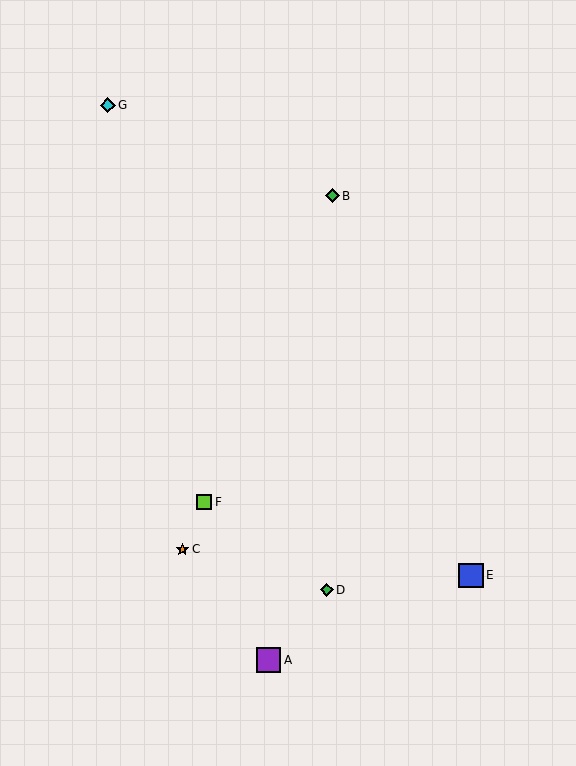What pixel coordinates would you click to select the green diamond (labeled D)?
Click at (327, 590) to select the green diamond D.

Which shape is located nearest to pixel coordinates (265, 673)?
The purple square (labeled A) at (268, 660) is nearest to that location.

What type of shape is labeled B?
Shape B is a green diamond.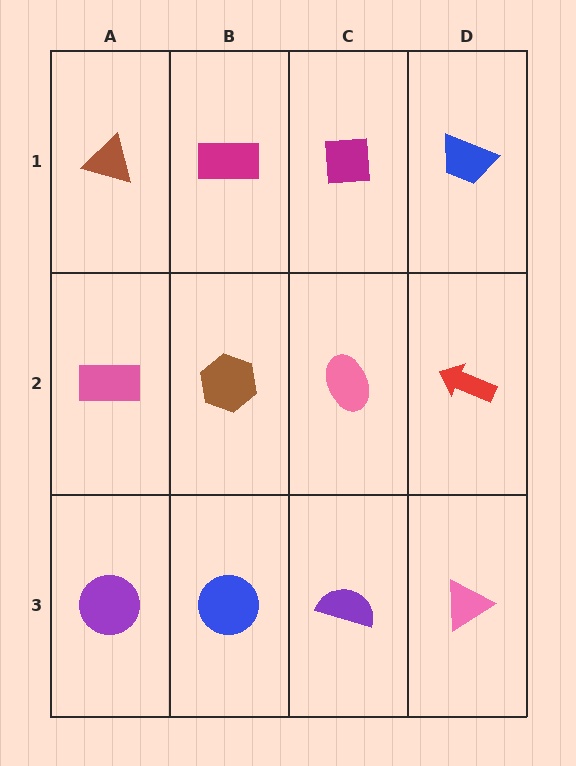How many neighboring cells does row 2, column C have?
4.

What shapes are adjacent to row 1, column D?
A red arrow (row 2, column D), a magenta square (row 1, column C).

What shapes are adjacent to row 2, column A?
A brown triangle (row 1, column A), a purple circle (row 3, column A), a brown hexagon (row 2, column B).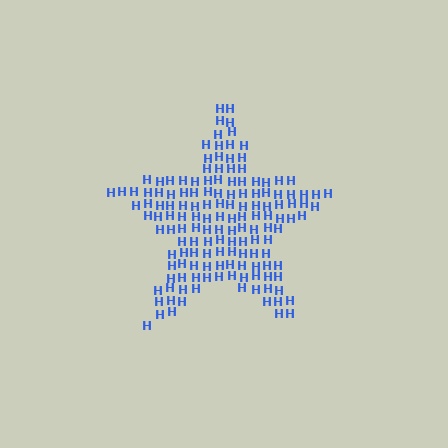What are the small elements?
The small elements are letter H's.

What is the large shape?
The large shape is a star.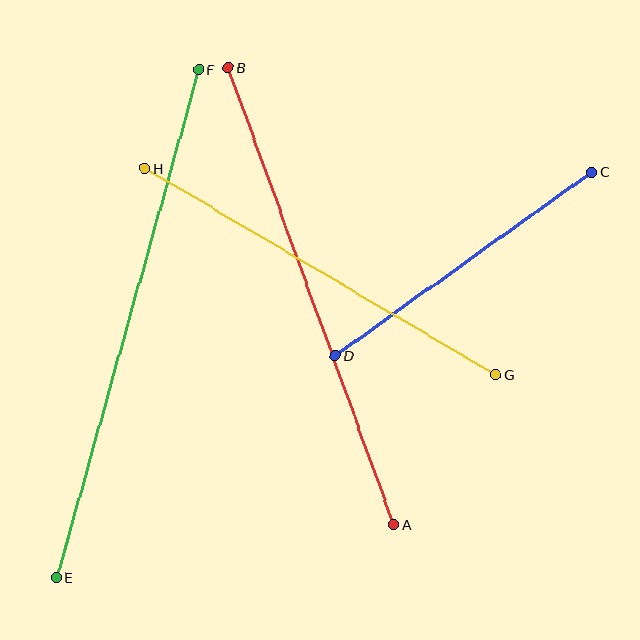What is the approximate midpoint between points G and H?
The midpoint is at approximately (321, 272) pixels.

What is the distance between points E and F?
The distance is approximately 527 pixels.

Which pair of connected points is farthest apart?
Points E and F are farthest apart.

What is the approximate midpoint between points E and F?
The midpoint is at approximately (128, 324) pixels.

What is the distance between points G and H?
The distance is approximately 407 pixels.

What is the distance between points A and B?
The distance is approximately 487 pixels.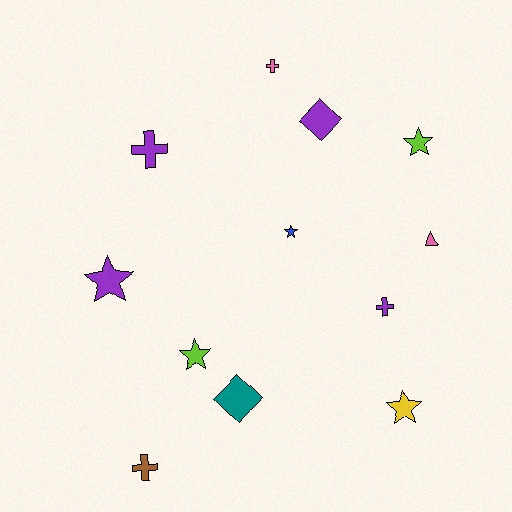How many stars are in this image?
There are 5 stars.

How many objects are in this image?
There are 12 objects.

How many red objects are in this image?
There are no red objects.